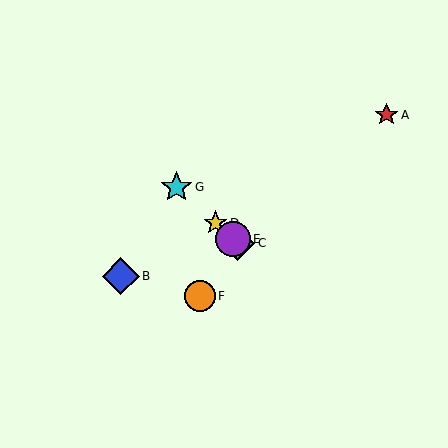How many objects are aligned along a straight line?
4 objects (C, D, E, G) are aligned along a straight line.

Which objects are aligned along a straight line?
Objects C, D, E, G are aligned along a straight line.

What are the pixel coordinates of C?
Object C is at (237, 243).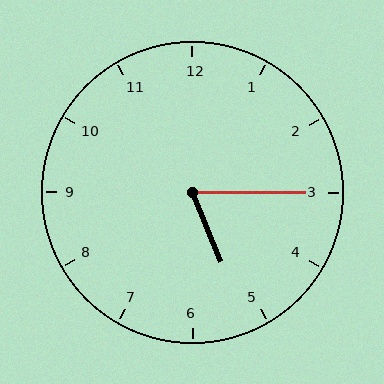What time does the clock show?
5:15.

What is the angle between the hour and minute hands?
Approximately 68 degrees.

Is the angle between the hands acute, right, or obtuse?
It is acute.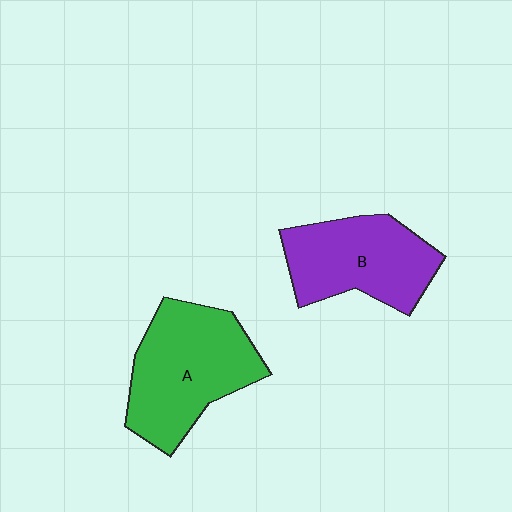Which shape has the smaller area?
Shape B (purple).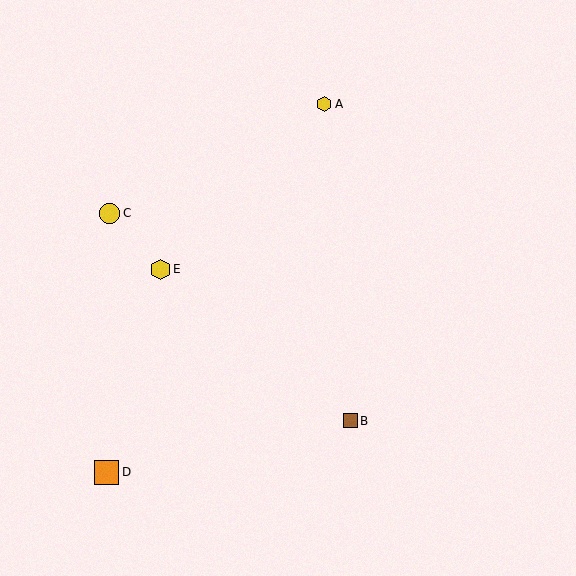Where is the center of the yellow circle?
The center of the yellow circle is at (109, 213).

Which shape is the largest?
The orange square (labeled D) is the largest.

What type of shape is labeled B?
Shape B is a brown square.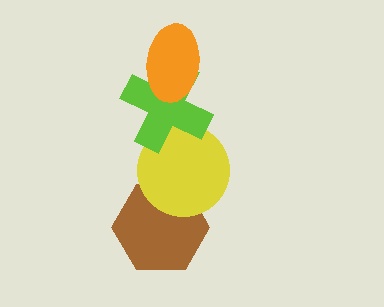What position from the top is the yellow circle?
The yellow circle is 3rd from the top.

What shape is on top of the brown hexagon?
The yellow circle is on top of the brown hexagon.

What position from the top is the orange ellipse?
The orange ellipse is 1st from the top.